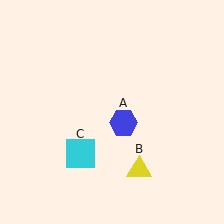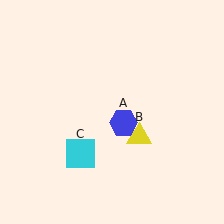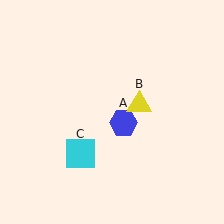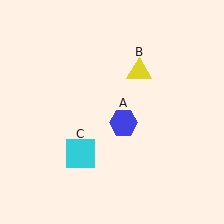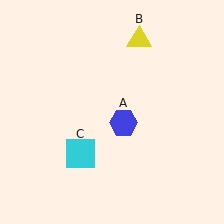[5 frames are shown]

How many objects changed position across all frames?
1 object changed position: yellow triangle (object B).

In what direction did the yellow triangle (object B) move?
The yellow triangle (object B) moved up.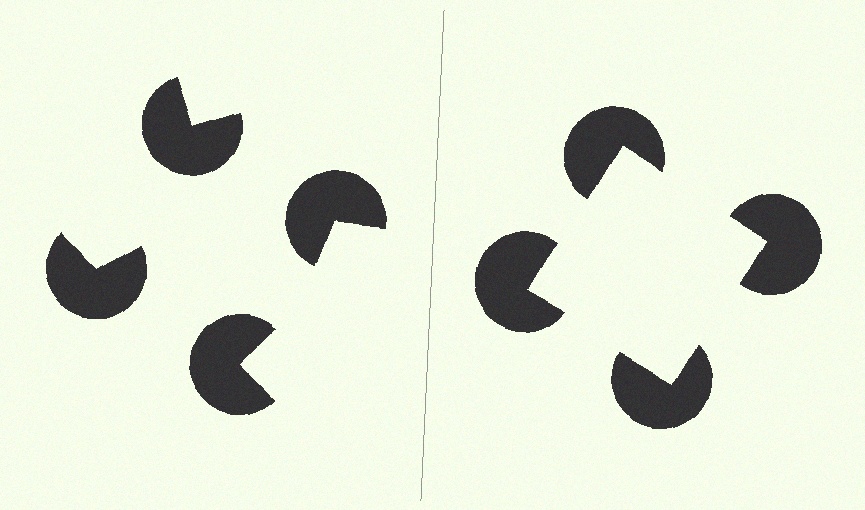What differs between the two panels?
The pac-man discs are positioned identically on both sides; only the wedge orientations differ. On the right they align to a square; on the left they are misaligned.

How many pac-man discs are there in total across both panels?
8 — 4 on each side.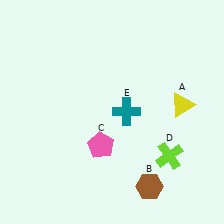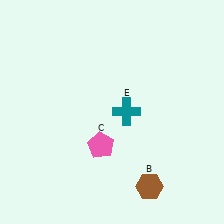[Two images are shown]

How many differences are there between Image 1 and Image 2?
There are 2 differences between the two images.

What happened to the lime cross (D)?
The lime cross (D) was removed in Image 2. It was in the bottom-right area of Image 1.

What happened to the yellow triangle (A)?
The yellow triangle (A) was removed in Image 2. It was in the top-right area of Image 1.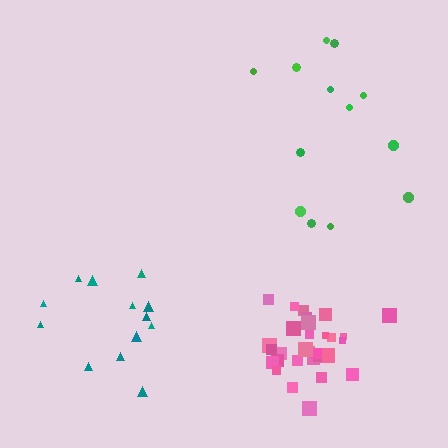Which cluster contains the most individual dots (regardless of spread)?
Pink (31).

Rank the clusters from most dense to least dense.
pink, teal, green.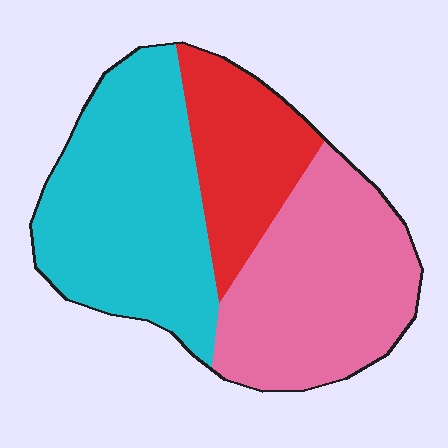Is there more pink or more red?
Pink.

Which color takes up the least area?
Red, at roughly 20%.